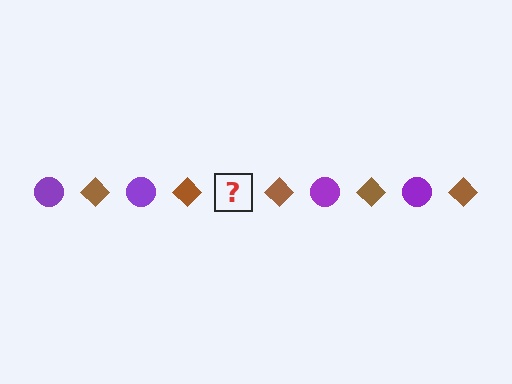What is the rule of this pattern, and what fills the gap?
The rule is that the pattern alternates between purple circle and brown diamond. The gap should be filled with a purple circle.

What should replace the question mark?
The question mark should be replaced with a purple circle.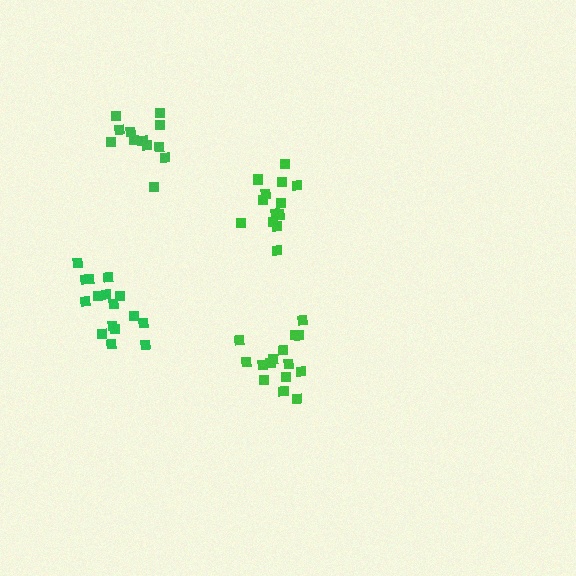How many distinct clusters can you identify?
There are 4 distinct clusters.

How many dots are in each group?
Group 1: 13 dots, Group 2: 16 dots, Group 3: 15 dots, Group 4: 13 dots (57 total).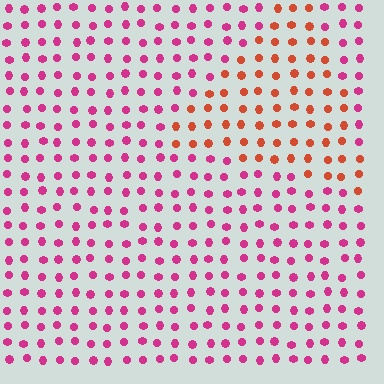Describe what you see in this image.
The image is filled with small magenta elements in a uniform arrangement. A triangle-shaped region is visible where the elements are tinted to a slightly different hue, forming a subtle color boundary.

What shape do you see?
I see a triangle.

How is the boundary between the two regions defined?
The boundary is defined purely by a slight shift in hue (about 44 degrees). Spacing, size, and orientation are identical on both sides.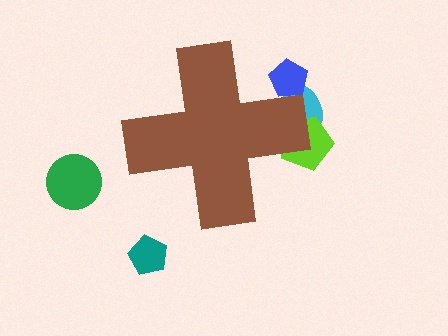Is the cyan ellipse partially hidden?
Yes, the cyan ellipse is partially hidden behind the brown cross.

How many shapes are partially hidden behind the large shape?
3 shapes are partially hidden.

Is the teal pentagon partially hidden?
No, the teal pentagon is fully visible.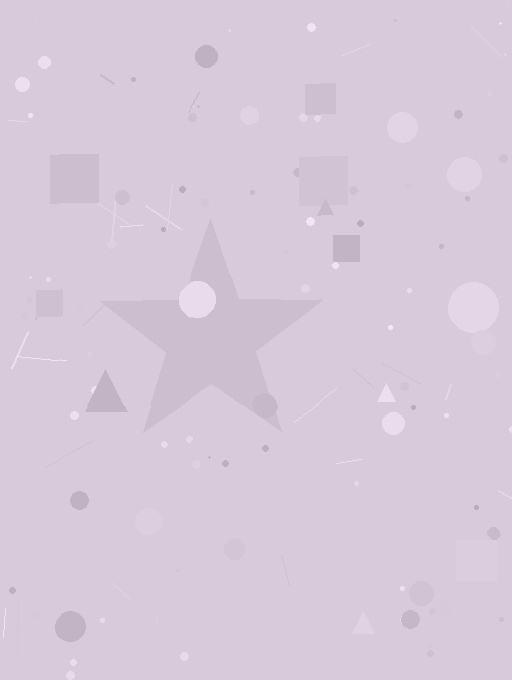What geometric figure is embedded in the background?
A star is embedded in the background.